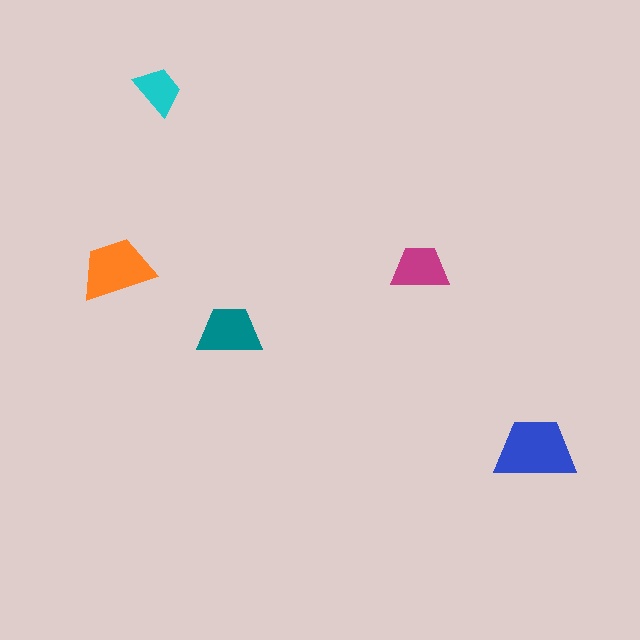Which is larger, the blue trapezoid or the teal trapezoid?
The blue one.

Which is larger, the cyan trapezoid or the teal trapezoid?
The teal one.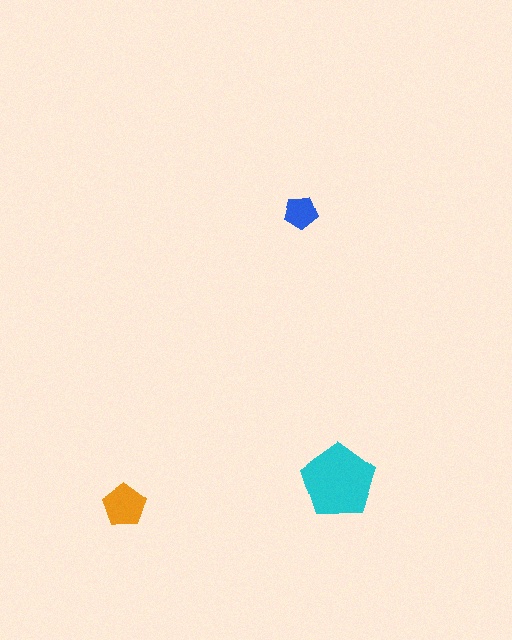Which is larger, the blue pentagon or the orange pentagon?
The orange one.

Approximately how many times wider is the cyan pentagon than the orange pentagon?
About 1.5 times wider.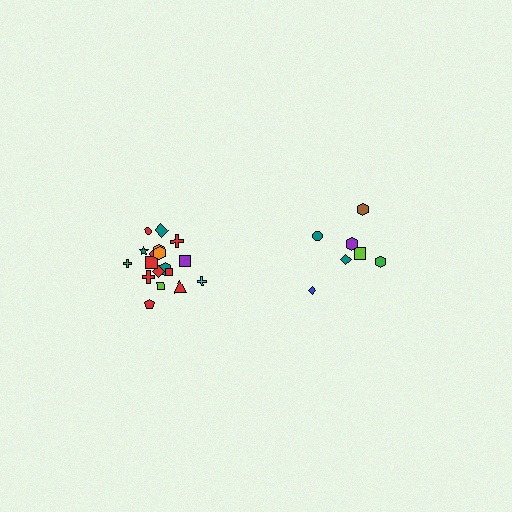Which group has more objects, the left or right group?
The left group.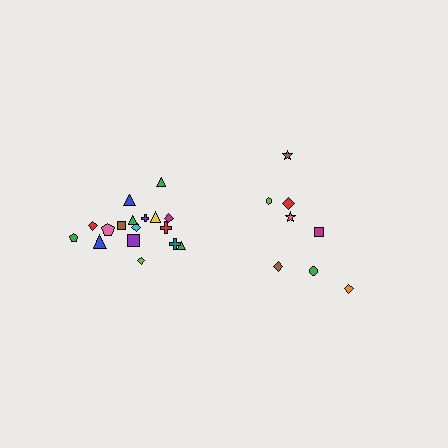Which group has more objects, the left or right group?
The left group.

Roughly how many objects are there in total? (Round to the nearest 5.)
Roughly 25 objects in total.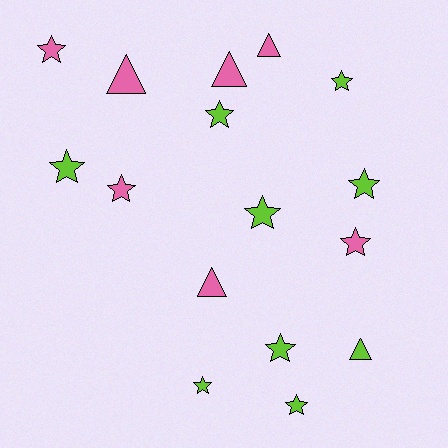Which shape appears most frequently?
Star, with 11 objects.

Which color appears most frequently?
Lime, with 9 objects.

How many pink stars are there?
There are 3 pink stars.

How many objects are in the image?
There are 16 objects.